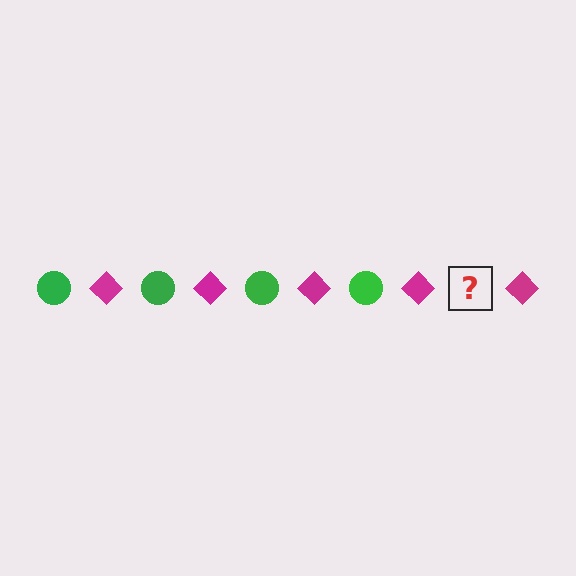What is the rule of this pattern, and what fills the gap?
The rule is that the pattern alternates between green circle and magenta diamond. The gap should be filled with a green circle.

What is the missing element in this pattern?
The missing element is a green circle.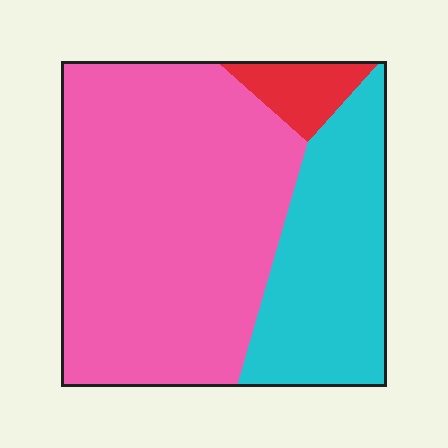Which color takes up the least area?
Red, at roughly 5%.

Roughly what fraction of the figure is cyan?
Cyan takes up about one third (1/3) of the figure.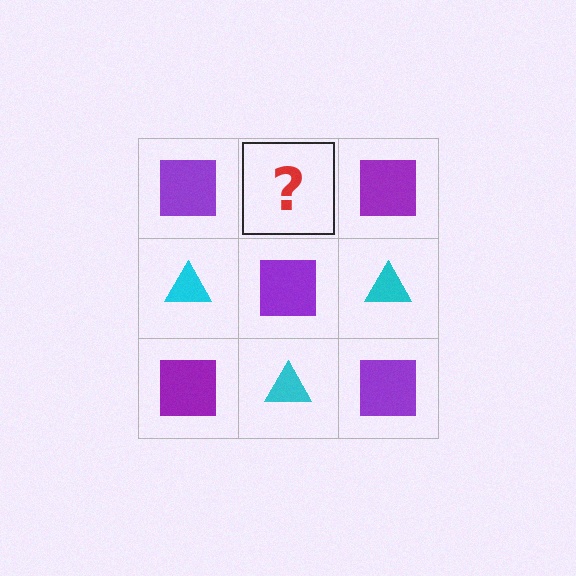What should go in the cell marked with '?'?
The missing cell should contain a cyan triangle.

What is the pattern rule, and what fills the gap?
The rule is that it alternates purple square and cyan triangle in a checkerboard pattern. The gap should be filled with a cyan triangle.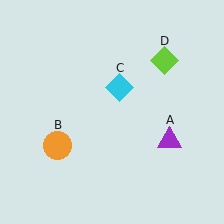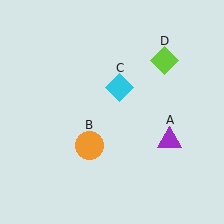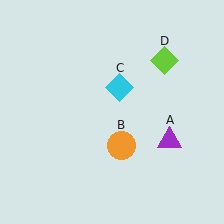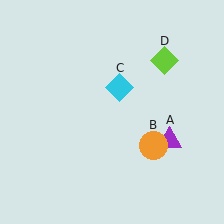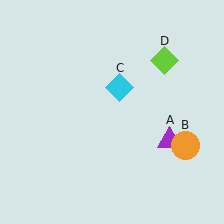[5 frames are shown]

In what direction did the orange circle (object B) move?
The orange circle (object B) moved right.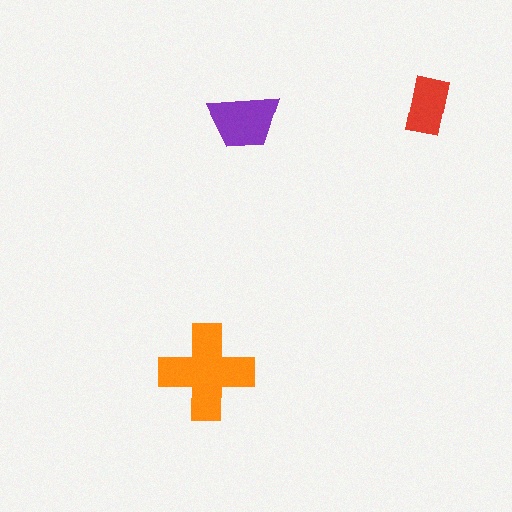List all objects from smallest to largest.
The red rectangle, the purple trapezoid, the orange cross.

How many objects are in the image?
There are 3 objects in the image.